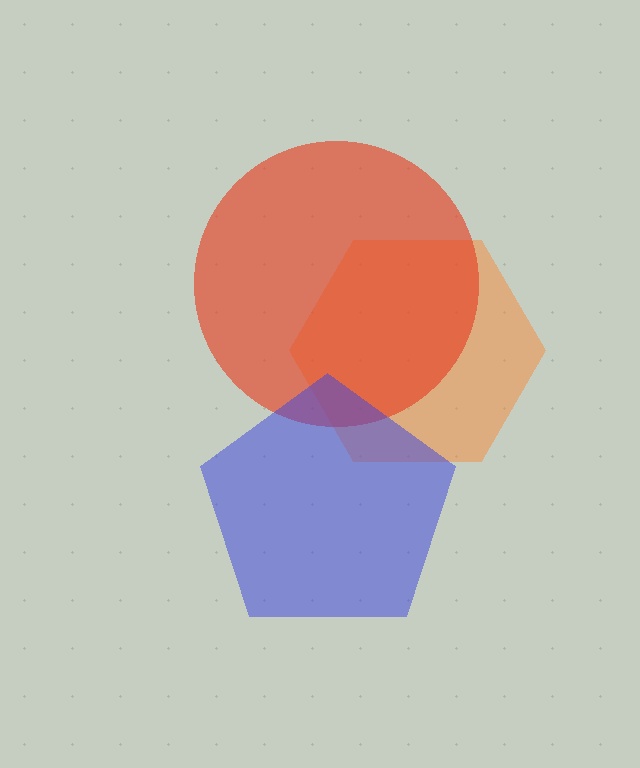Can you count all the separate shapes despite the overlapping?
Yes, there are 3 separate shapes.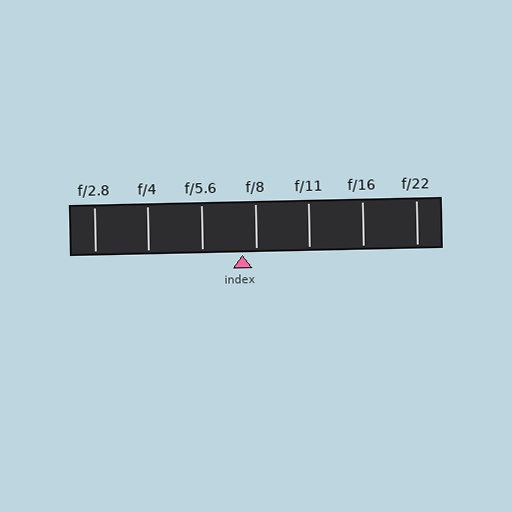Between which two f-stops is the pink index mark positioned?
The index mark is between f/5.6 and f/8.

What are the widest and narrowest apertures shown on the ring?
The widest aperture shown is f/2.8 and the narrowest is f/22.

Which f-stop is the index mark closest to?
The index mark is closest to f/8.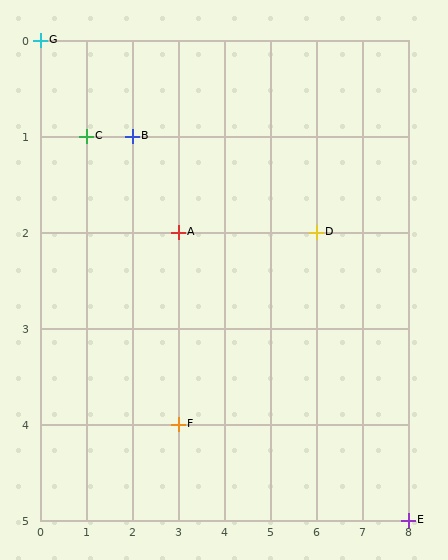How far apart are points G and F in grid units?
Points G and F are 3 columns and 4 rows apart (about 5.0 grid units diagonally).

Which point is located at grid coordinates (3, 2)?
Point A is at (3, 2).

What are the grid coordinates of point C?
Point C is at grid coordinates (1, 1).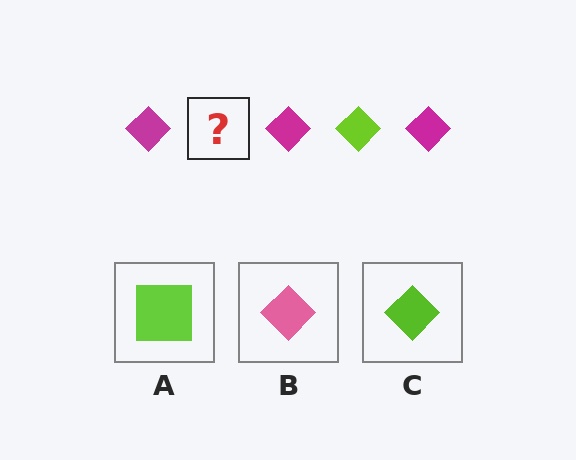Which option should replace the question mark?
Option C.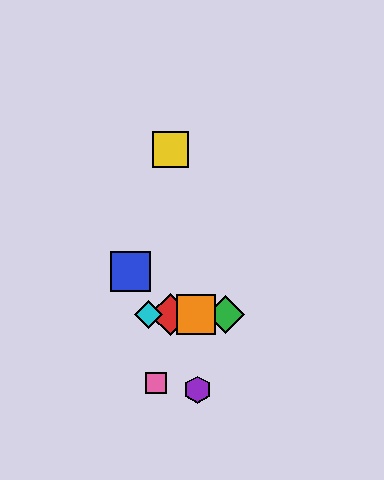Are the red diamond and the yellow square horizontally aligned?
No, the red diamond is at y≈315 and the yellow square is at y≈149.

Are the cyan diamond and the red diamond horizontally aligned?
Yes, both are at y≈315.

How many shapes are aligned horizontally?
4 shapes (the red diamond, the green diamond, the orange square, the cyan diamond) are aligned horizontally.